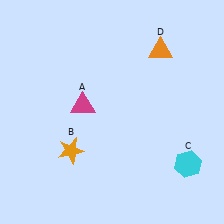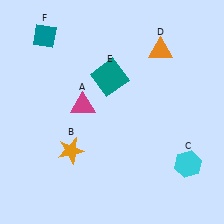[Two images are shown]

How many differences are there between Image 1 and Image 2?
There are 2 differences between the two images.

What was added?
A teal square (E), a teal diamond (F) were added in Image 2.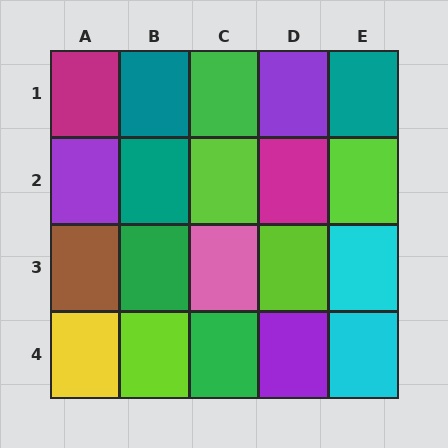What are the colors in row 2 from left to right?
Purple, teal, lime, magenta, lime.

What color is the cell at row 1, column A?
Magenta.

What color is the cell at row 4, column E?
Cyan.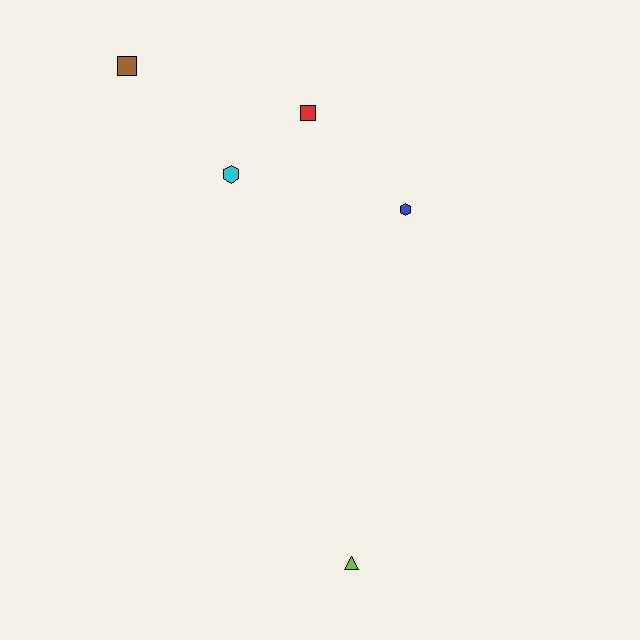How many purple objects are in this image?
There are no purple objects.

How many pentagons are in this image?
There are no pentagons.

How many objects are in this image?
There are 5 objects.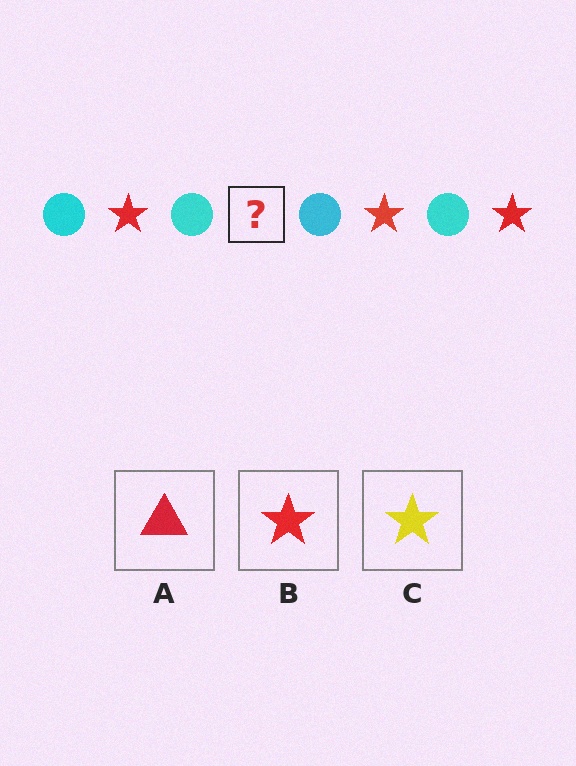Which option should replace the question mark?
Option B.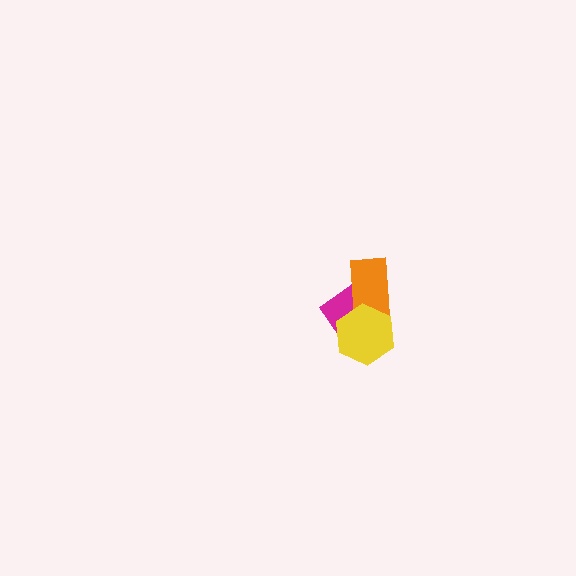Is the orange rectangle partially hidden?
Yes, it is partially covered by another shape.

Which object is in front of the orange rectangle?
The yellow hexagon is in front of the orange rectangle.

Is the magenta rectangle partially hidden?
Yes, it is partially covered by another shape.